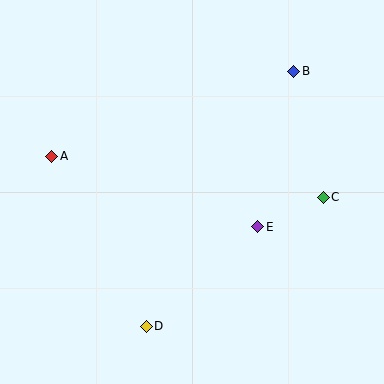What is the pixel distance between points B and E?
The distance between B and E is 160 pixels.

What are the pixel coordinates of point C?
Point C is at (323, 197).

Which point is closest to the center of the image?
Point E at (258, 227) is closest to the center.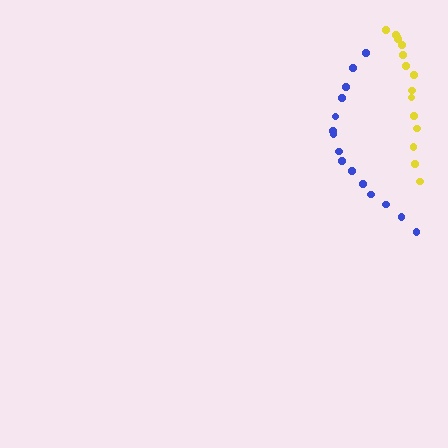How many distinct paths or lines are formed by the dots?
There are 2 distinct paths.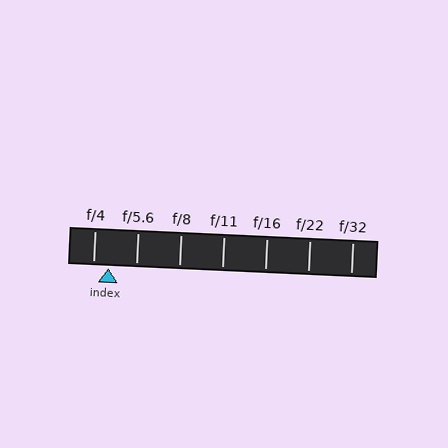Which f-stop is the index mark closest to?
The index mark is closest to f/4.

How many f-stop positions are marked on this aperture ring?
There are 7 f-stop positions marked.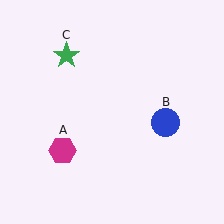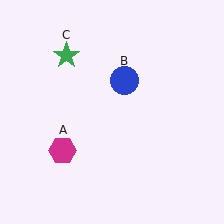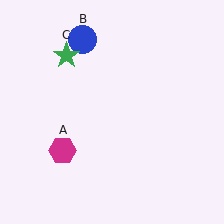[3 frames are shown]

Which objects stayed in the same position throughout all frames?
Magenta hexagon (object A) and green star (object C) remained stationary.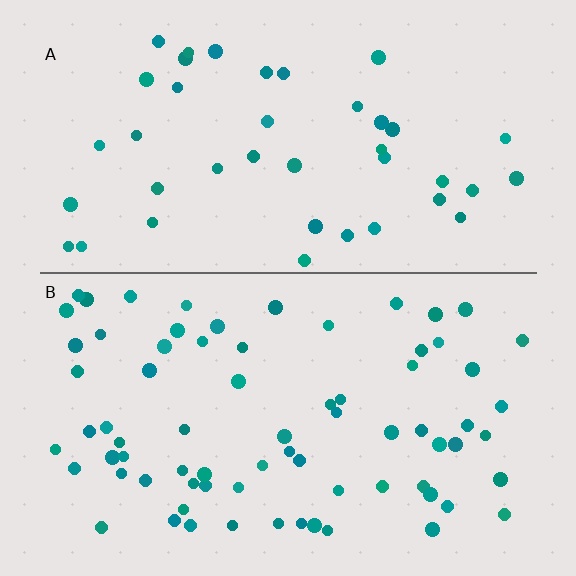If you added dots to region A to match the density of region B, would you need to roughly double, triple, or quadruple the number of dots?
Approximately double.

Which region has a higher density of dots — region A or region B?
B (the bottom).